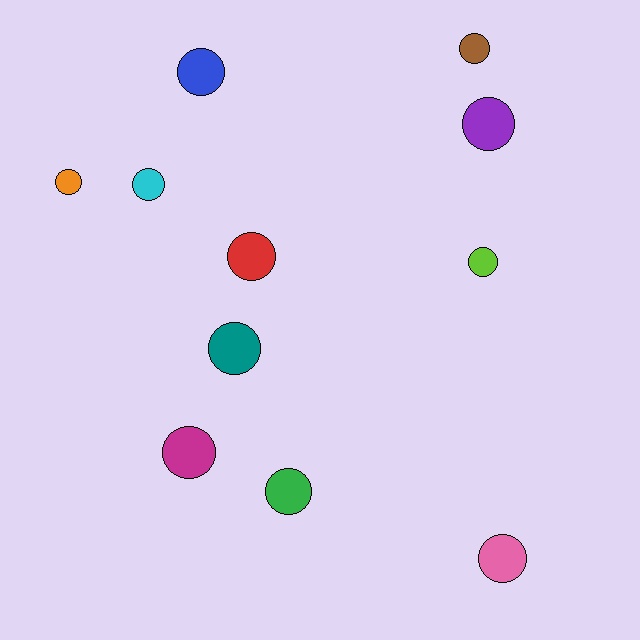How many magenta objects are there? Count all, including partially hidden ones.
There is 1 magenta object.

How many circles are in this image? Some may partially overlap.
There are 11 circles.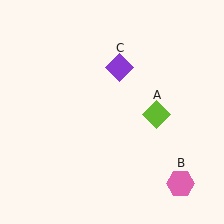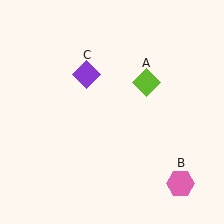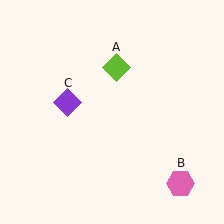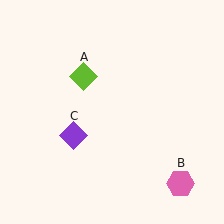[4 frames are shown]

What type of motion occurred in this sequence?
The lime diamond (object A), purple diamond (object C) rotated counterclockwise around the center of the scene.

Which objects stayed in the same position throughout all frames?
Pink hexagon (object B) remained stationary.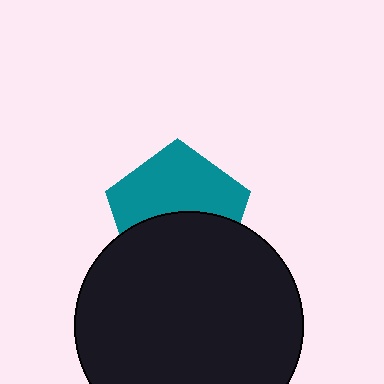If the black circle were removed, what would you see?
You would see the complete teal pentagon.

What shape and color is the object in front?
The object in front is a black circle.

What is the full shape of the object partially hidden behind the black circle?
The partially hidden object is a teal pentagon.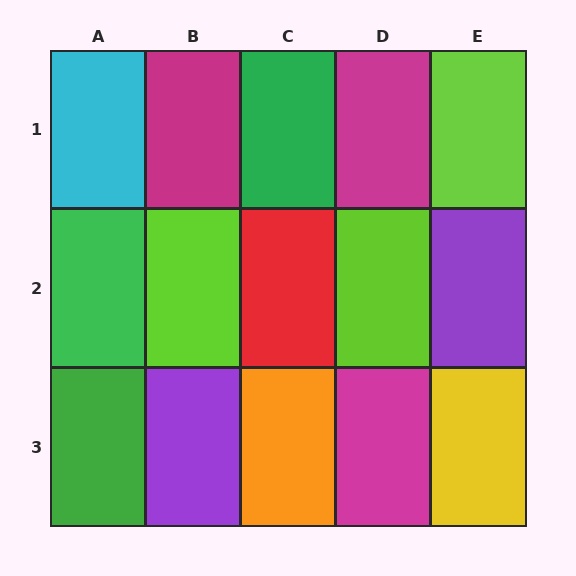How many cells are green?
3 cells are green.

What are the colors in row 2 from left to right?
Green, lime, red, lime, purple.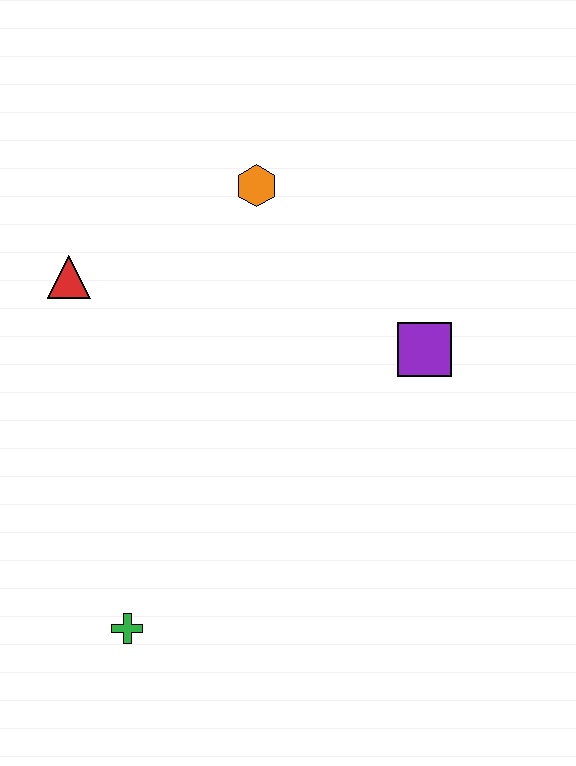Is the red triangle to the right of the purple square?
No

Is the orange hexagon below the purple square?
No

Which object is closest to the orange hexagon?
The red triangle is closest to the orange hexagon.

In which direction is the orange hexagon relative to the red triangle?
The orange hexagon is to the right of the red triangle.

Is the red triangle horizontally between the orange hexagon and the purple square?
No